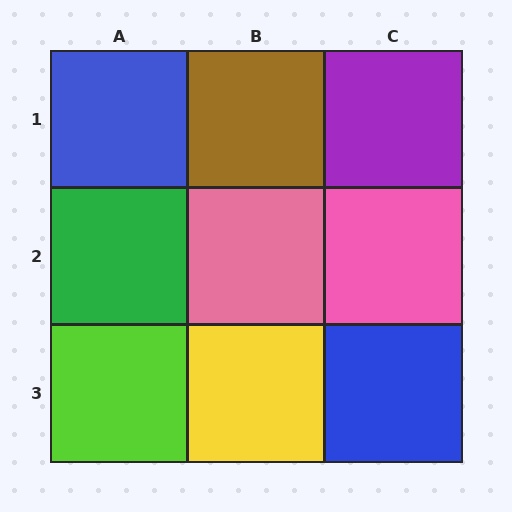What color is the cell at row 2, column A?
Green.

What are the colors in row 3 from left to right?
Lime, yellow, blue.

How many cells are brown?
1 cell is brown.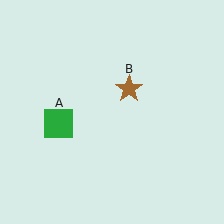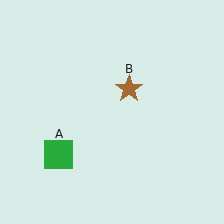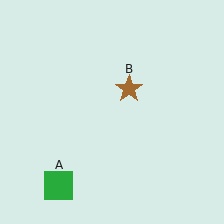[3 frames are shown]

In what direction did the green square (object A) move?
The green square (object A) moved down.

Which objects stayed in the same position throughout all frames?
Brown star (object B) remained stationary.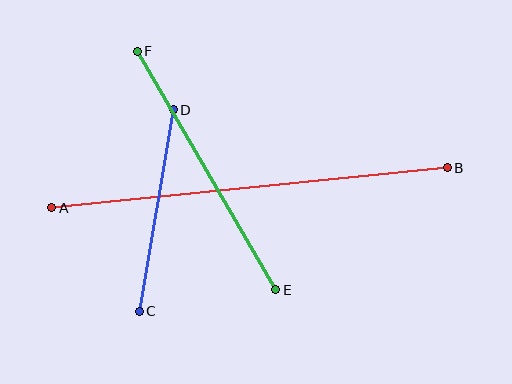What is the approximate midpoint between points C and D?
The midpoint is at approximately (156, 210) pixels.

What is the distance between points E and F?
The distance is approximately 276 pixels.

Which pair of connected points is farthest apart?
Points A and B are farthest apart.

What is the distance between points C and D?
The distance is approximately 205 pixels.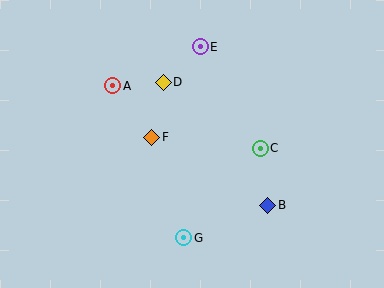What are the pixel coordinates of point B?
Point B is at (268, 205).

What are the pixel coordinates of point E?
Point E is at (200, 47).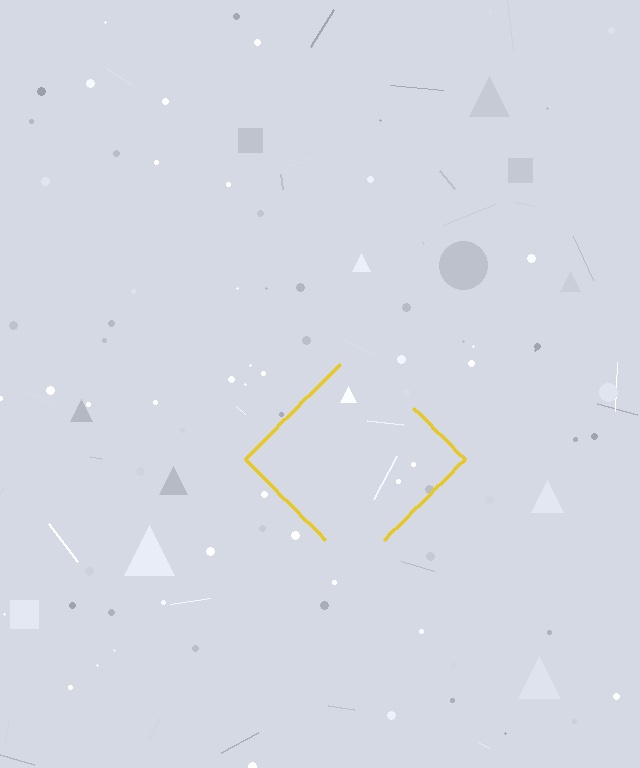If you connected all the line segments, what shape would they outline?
They would outline a diamond.